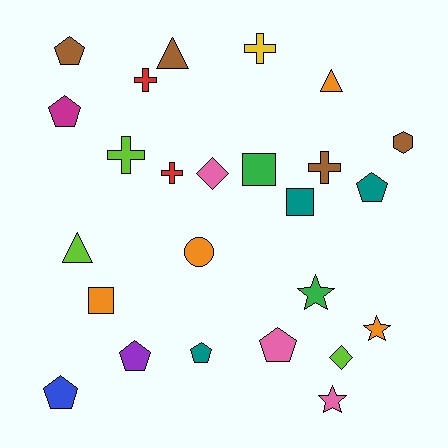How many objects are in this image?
There are 25 objects.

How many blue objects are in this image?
There is 1 blue object.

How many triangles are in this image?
There are 3 triangles.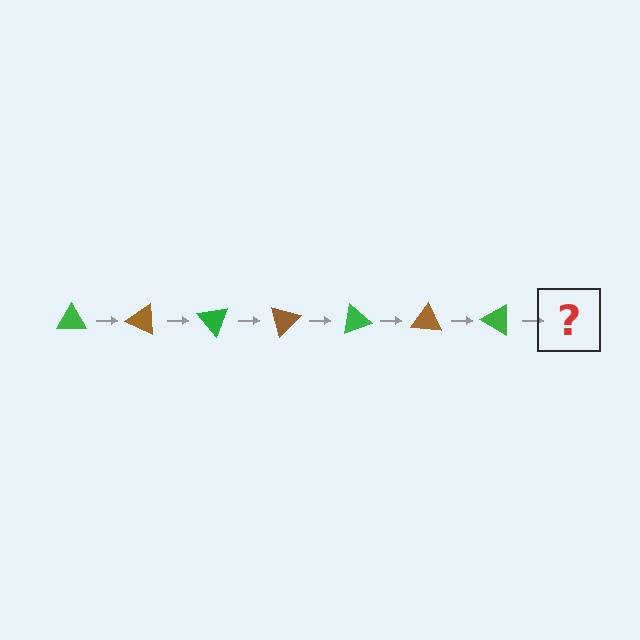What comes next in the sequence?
The next element should be a brown triangle, rotated 175 degrees from the start.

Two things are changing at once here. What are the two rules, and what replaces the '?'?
The two rules are that it rotates 25 degrees each step and the color cycles through green and brown. The '?' should be a brown triangle, rotated 175 degrees from the start.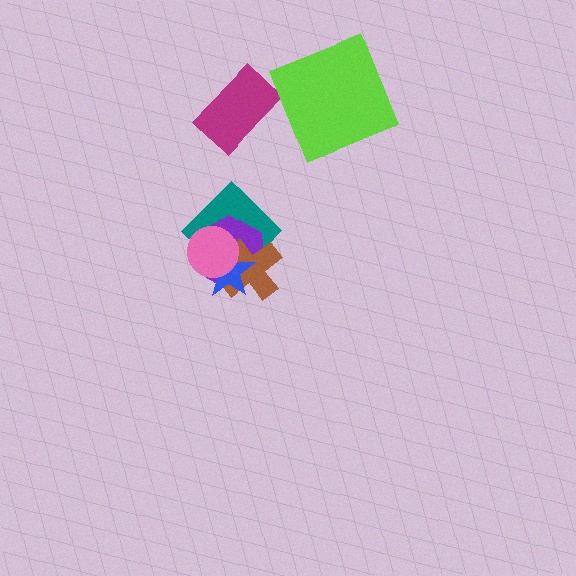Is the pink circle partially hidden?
No, no other shape covers it.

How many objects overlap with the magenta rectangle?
0 objects overlap with the magenta rectangle.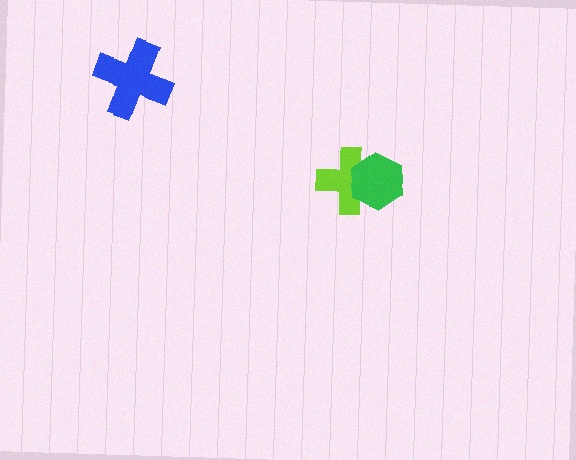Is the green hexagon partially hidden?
No, no other shape covers it.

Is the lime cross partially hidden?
Yes, it is partially covered by another shape.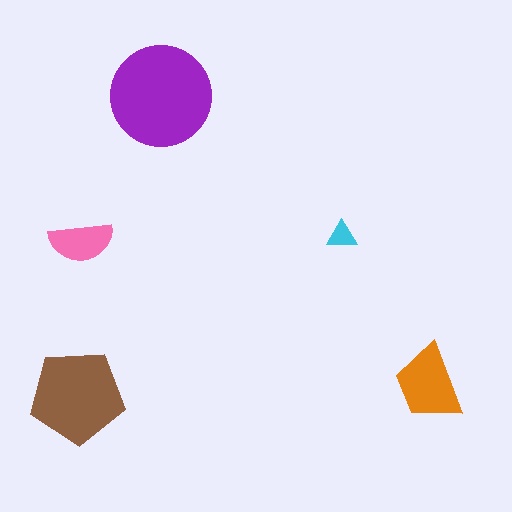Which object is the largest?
The purple circle.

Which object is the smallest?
The cyan triangle.